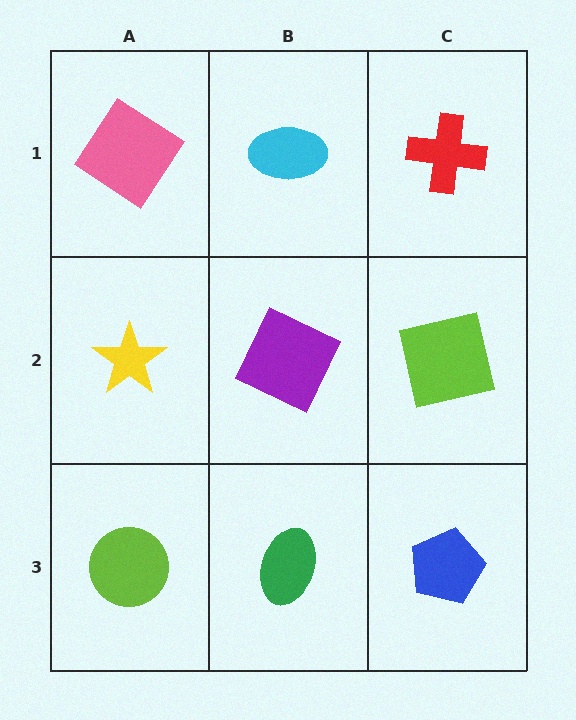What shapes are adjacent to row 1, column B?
A purple square (row 2, column B), a pink diamond (row 1, column A), a red cross (row 1, column C).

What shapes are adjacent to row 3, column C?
A lime square (row 2, column C), a green ellipse (row 3, column B).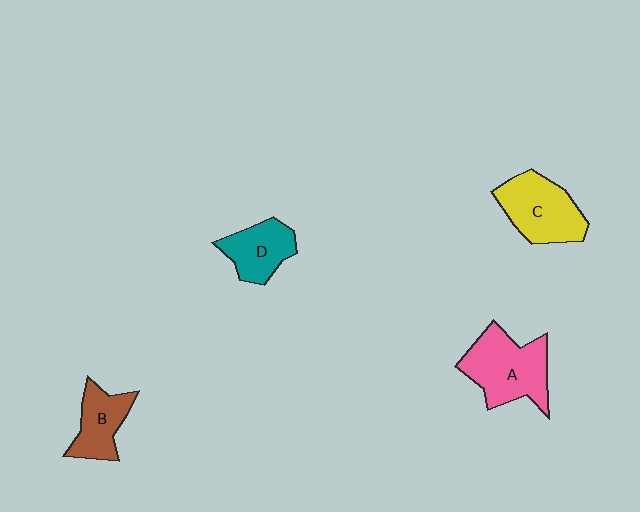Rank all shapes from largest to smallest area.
From largest to smallest: A (pink), C (yellow), D (teal), B (brown).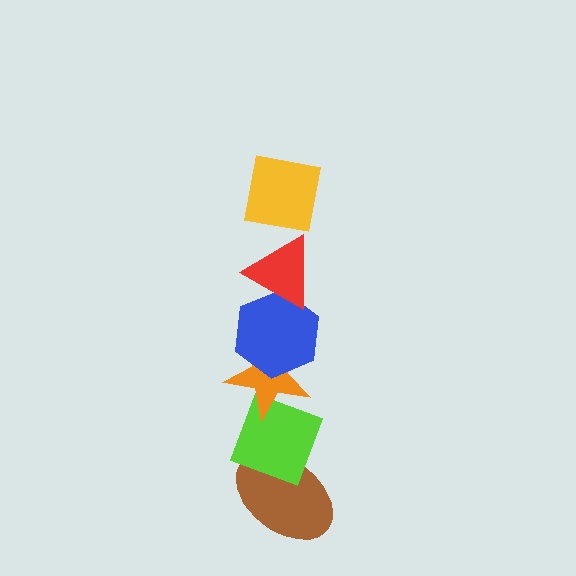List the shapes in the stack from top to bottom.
From top to bottom: the yellow square, the red triangle, the blue hexagon, the orange star, the lime diamond, the brown ellipse.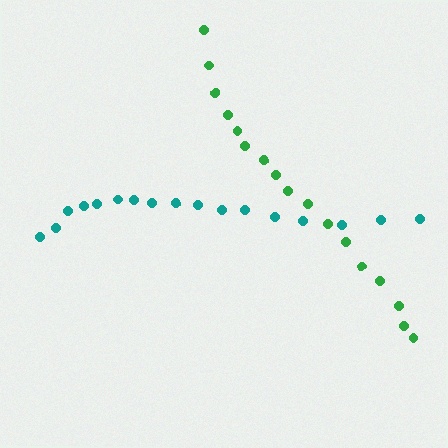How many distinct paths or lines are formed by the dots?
There are 2 distinct paths.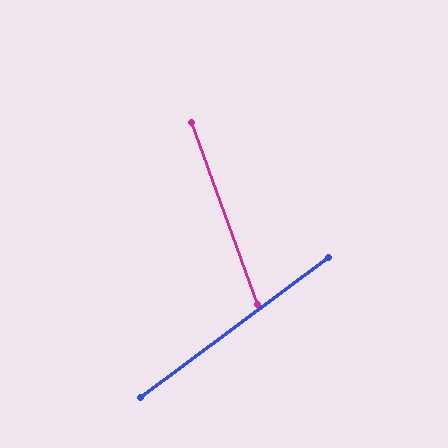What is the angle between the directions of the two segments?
Approximately 73 degrees.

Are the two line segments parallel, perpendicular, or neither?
Neither parallel nor perpendicular — they differ by about 73°.